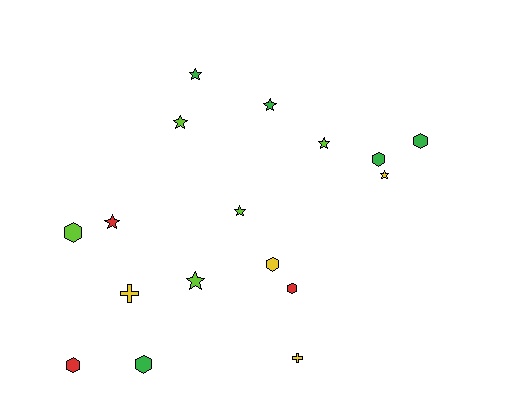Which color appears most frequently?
Green, with 5 objects.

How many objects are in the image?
There are 17 objects.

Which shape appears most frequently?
Star, with 8 objects.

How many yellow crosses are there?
There are 2 yellow crosses.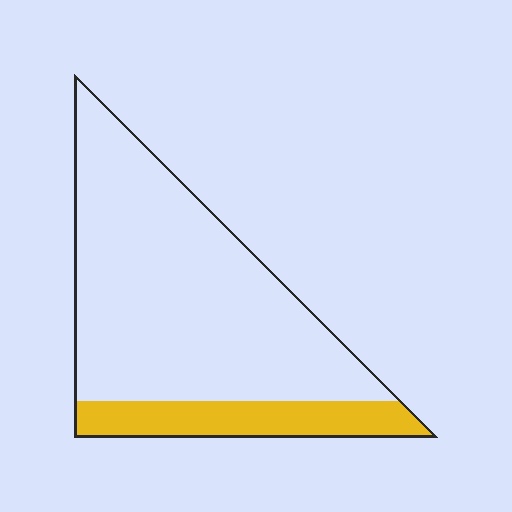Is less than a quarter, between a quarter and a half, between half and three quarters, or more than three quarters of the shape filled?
Less than a quarter.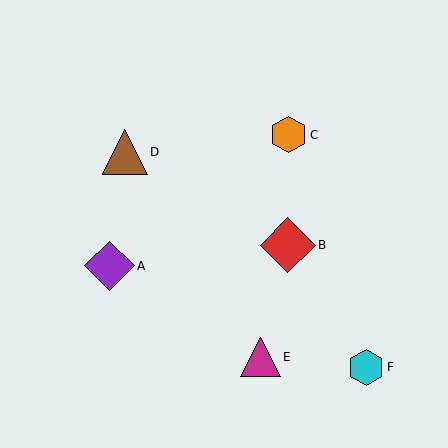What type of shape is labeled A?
Shape A is a purple diamond.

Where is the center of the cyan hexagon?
The center of the cyan hexagon is at (366, 367).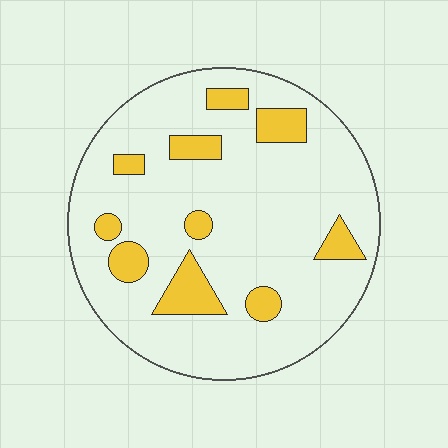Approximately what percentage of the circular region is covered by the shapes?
Approximately 15%.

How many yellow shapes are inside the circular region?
10.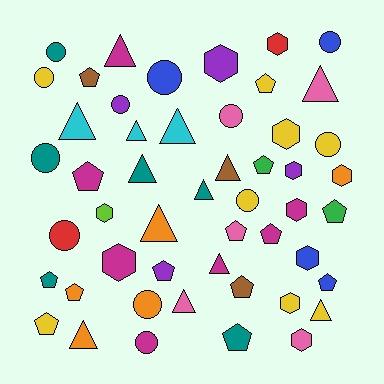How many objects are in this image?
There are 50 objects.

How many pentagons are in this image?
There are 14 pentagons.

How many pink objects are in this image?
There are 5 pink objects.